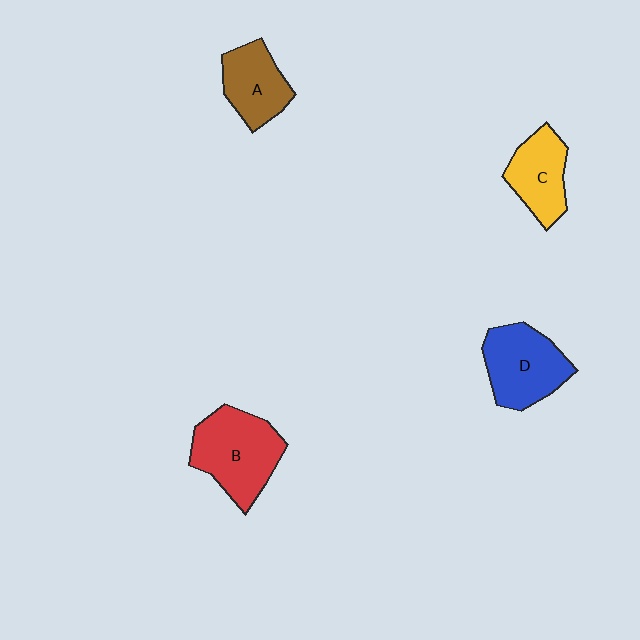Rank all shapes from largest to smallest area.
From largest to smallest: B (red), D (blue), C (yellow), A (brown).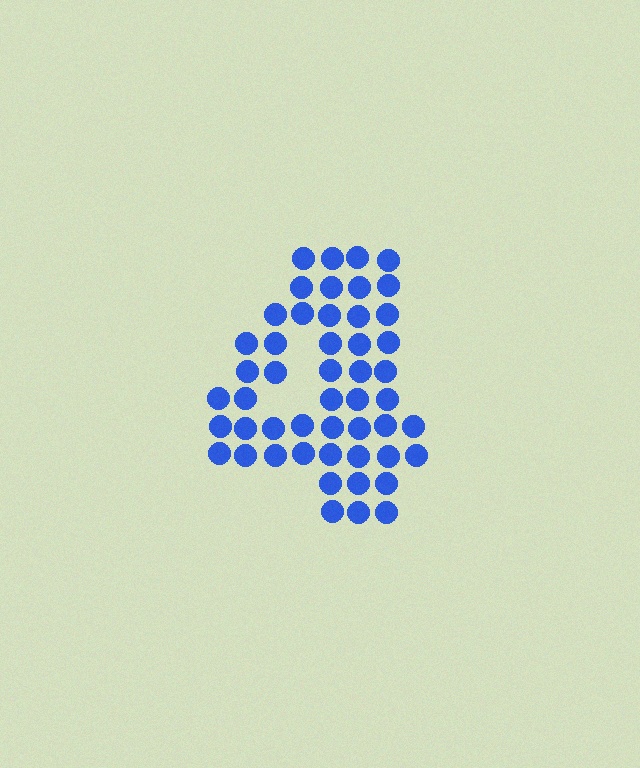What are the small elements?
The small elements are circles.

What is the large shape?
The large shape is the digit 4.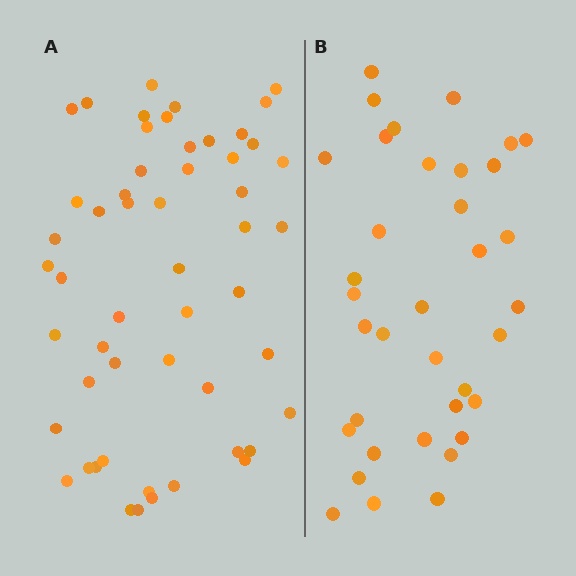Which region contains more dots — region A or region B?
Region A (the left region) has more dots.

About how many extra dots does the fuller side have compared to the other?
Region A has approximately 15 more dots than region B.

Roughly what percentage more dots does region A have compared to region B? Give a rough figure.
About 45% more.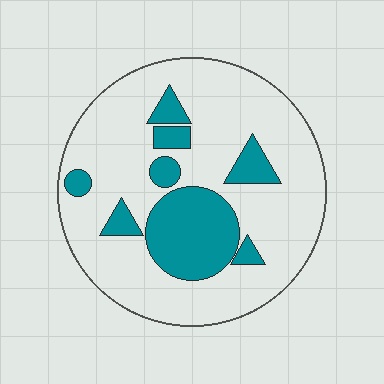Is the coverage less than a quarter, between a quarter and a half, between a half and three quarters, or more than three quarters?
Less than a quarter.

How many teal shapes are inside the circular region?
8.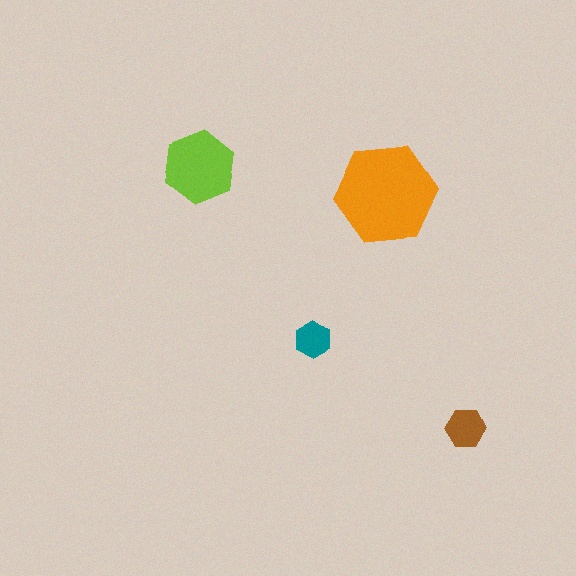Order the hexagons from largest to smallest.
the orange one, the lime one, the brown one, the teal one.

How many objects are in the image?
There are 4 objects in the image.